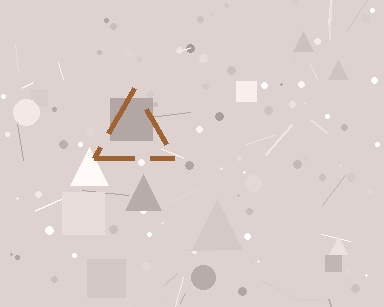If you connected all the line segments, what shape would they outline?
They would outline a triangle.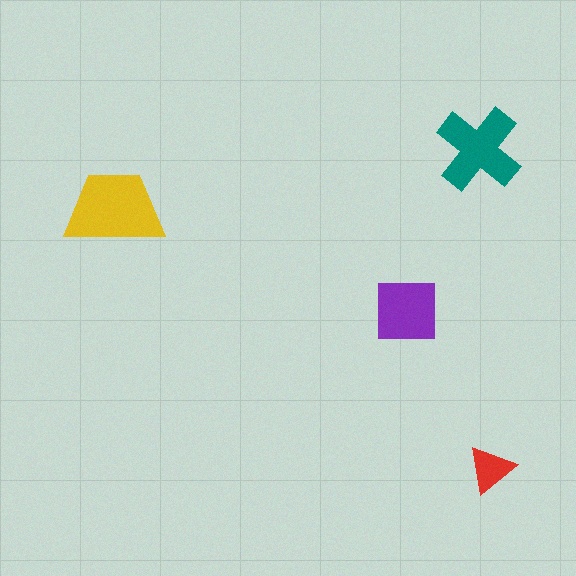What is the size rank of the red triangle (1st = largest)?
4th.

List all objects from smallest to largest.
The red triangle, the purple square, the teal cross, the yellow trapezoid.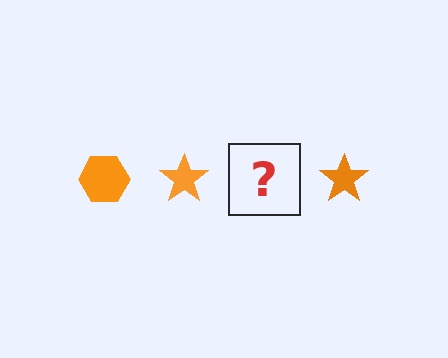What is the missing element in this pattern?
The missing element is an orange hexagon.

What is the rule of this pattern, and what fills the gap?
The rule is that the pattern cycles through hexagon, star shapes in orange. The gap should be filled with an orange hexagon.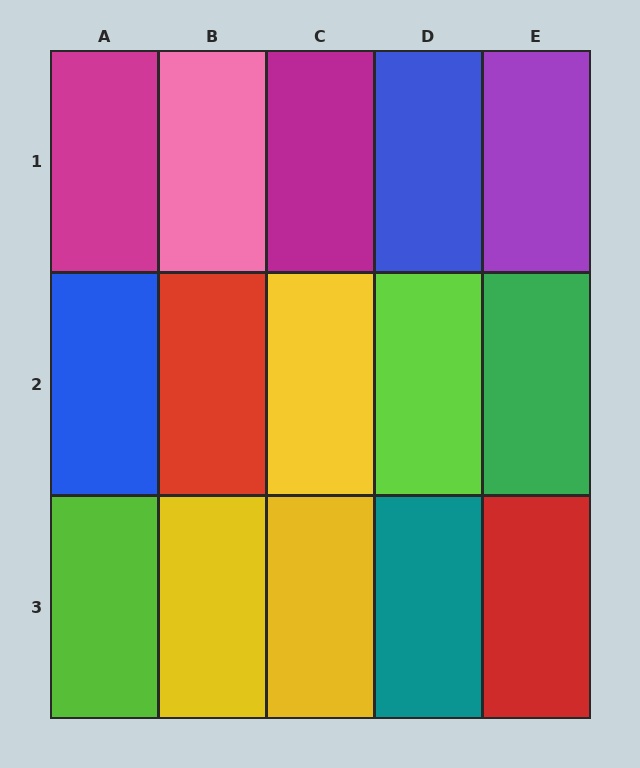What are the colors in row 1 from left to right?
Magenta, pink, magenta, blue, purple.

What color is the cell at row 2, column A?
Blue.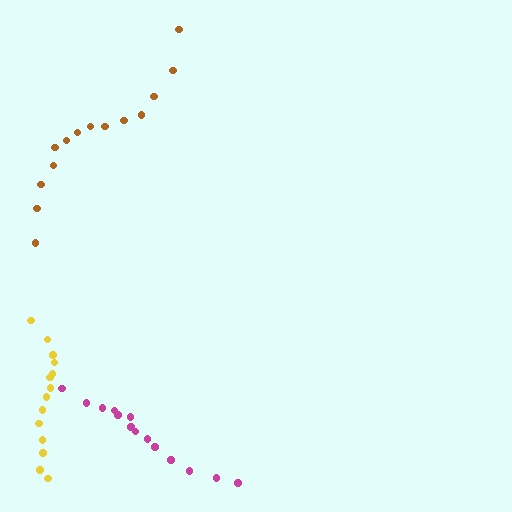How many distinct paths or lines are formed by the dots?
There are 3 distinct paths.